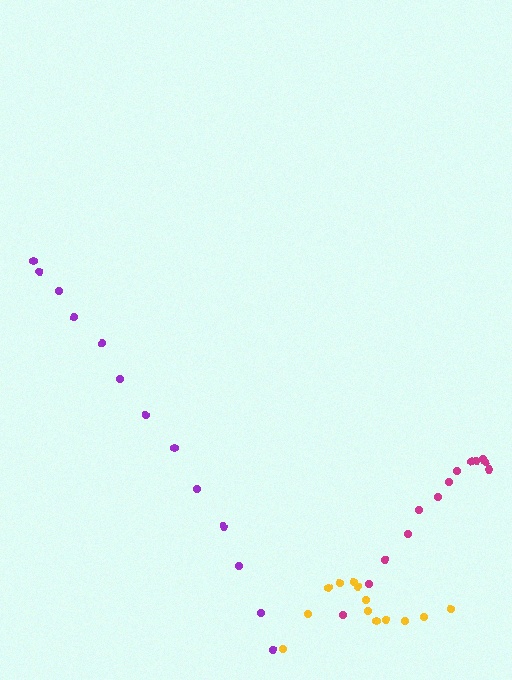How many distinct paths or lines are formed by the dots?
There are 3 distinct paths.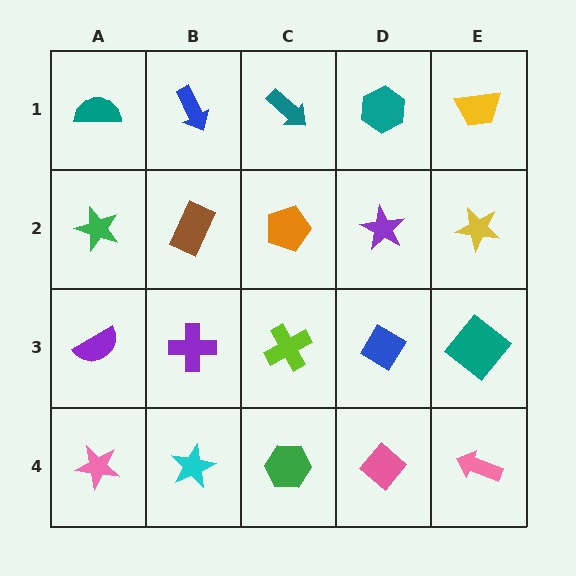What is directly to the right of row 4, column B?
A green hexagon.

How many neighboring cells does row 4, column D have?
3.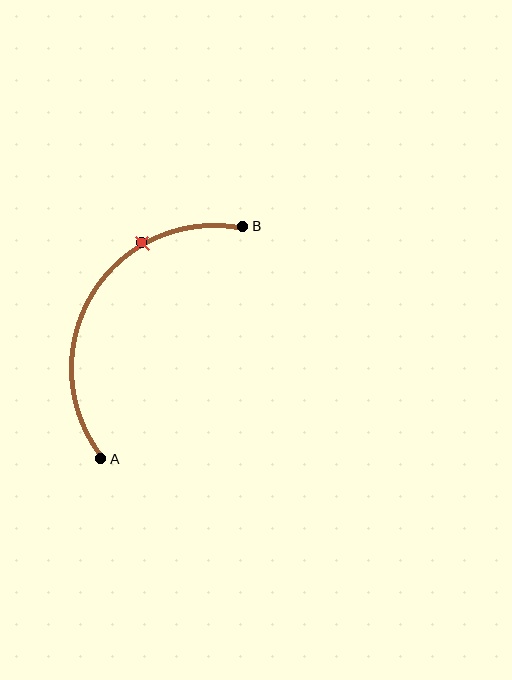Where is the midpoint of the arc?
The arc midpoint is the point on the curve farthest from the straight line joining A and B. It sits to the left of that line.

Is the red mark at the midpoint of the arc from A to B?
No. The red mark lies on the arc but is closer to endpoint B. The arc midpoint would be at the point on the curve equidistant along the arc from both A and B.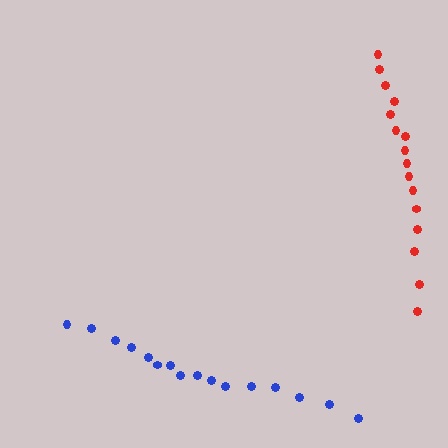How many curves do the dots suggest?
There are 2 distinct paths.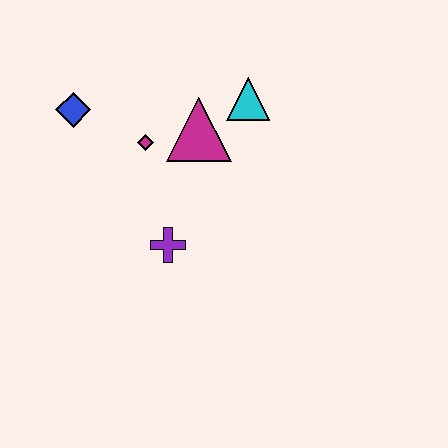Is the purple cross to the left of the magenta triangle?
Yes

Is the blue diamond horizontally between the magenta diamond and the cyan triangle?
No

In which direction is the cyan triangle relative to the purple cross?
The cyan triangle is above the purple cross.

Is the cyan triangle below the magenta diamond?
No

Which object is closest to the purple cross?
The magenta diamond is closest to the purple cross.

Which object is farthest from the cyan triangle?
The blue diamond is farthest from the cyan triangle.